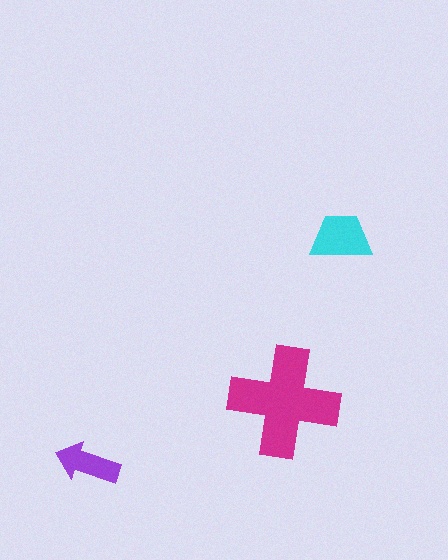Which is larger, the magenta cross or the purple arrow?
The magenta cross.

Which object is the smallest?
The purple arrow.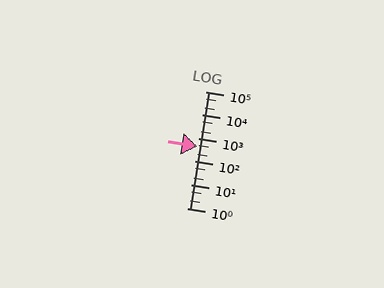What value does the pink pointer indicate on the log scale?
The pointer indicates approximately 430.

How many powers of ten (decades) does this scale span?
The scale spans 5 decades, from 1 to 100000.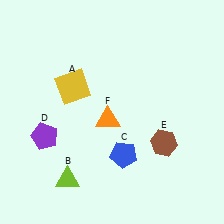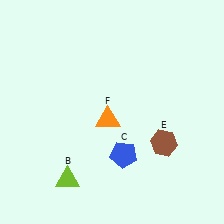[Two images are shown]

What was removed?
The yellow square (A), the purple pentagon (D) were removed in Image 2.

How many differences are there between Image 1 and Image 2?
There are 2 differences between the two images.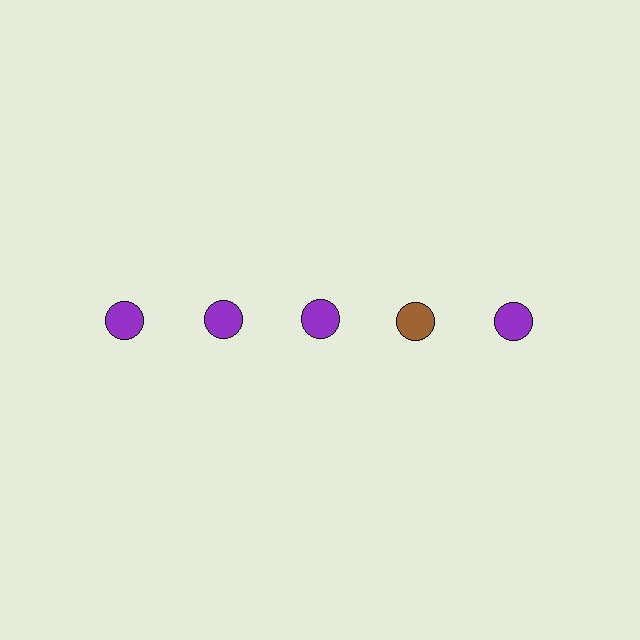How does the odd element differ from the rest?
It has a different color: brown instead of purple.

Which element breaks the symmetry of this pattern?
The brown circle in the top row, second from right column breaks the symmetry. All other shapes are purple circles.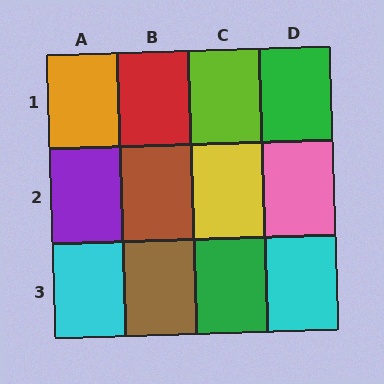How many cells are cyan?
2 cells are cyan.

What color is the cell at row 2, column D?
Pink.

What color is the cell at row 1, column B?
Red.